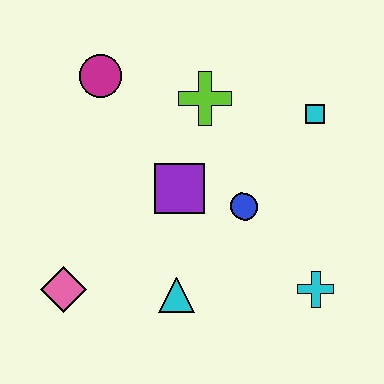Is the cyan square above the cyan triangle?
Yes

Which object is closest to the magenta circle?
The lime cross is closest to the magenta circle.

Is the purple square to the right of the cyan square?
No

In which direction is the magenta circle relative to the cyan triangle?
The magenta circle is above the cyan triangle.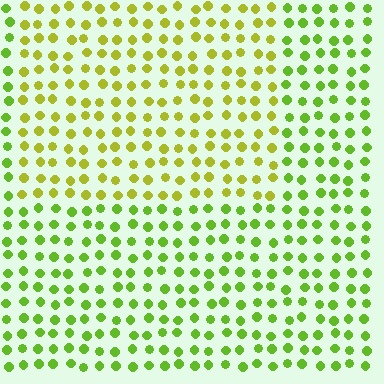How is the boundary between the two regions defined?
The boundary is defined purely by a slight shift in hue (about 30 degrees). Spacing, size, and orientation are identical on both sides.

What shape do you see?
I see a rectangle.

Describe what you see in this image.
The image is filled with small lime elements in a uniform arrangement. A rectangle-shaped region is visible where the elements are tinted to a slightly different hue, forming a subtle color boundary.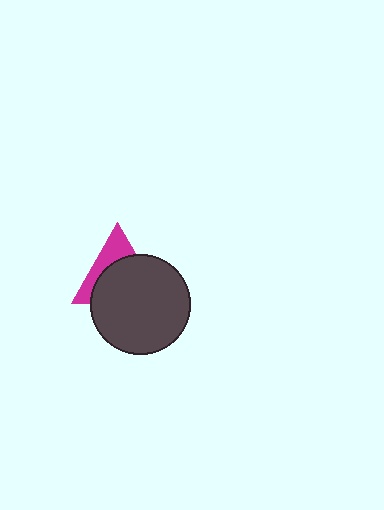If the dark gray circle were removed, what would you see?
You would see the complete magenta triangle.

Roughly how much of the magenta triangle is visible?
A small part of it is visible (roughly 36%).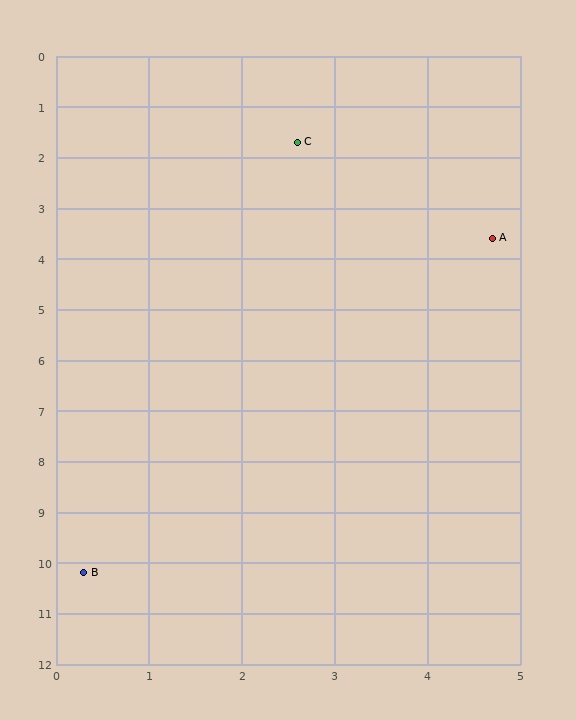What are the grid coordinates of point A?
Point A is at approximately (4.7, 3.6).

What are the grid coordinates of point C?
Point C is at approximately (2.6, 1.7).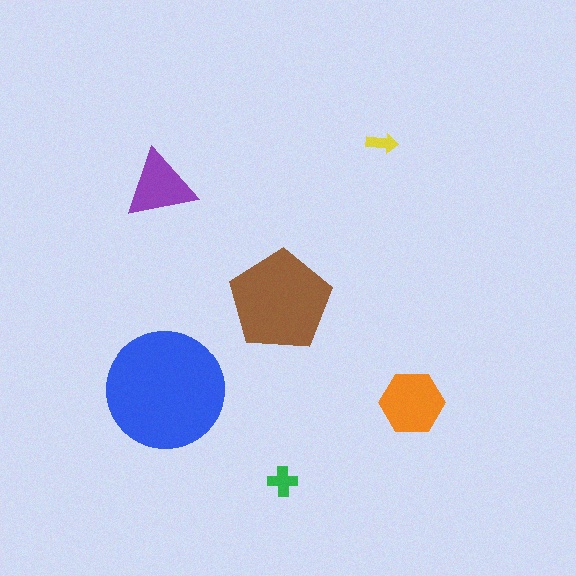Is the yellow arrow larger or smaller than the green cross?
Smaller.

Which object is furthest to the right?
The orange hexagon is rightmost.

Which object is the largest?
The blue circle.